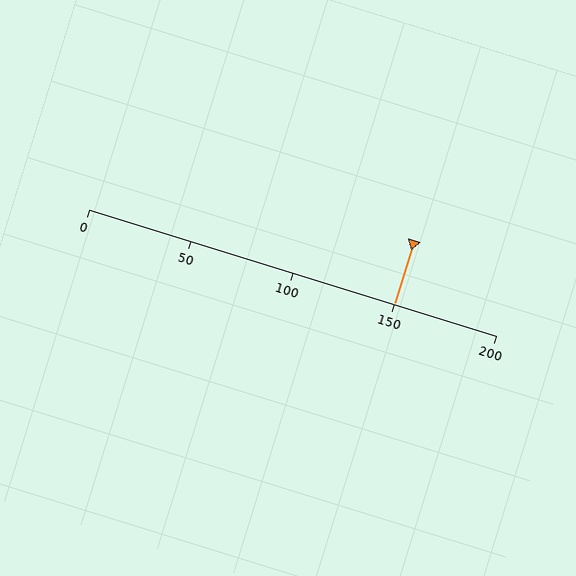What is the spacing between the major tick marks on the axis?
The major ticks are spaced 50 apart.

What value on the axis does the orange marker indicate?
The marker indicates approximately 150.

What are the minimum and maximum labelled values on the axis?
The axis runs from 0 to 200.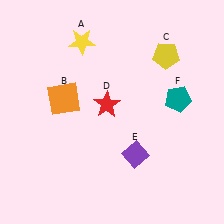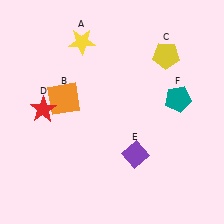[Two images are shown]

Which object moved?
The red star (D) moved left.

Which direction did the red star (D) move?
The red star (D) moved left.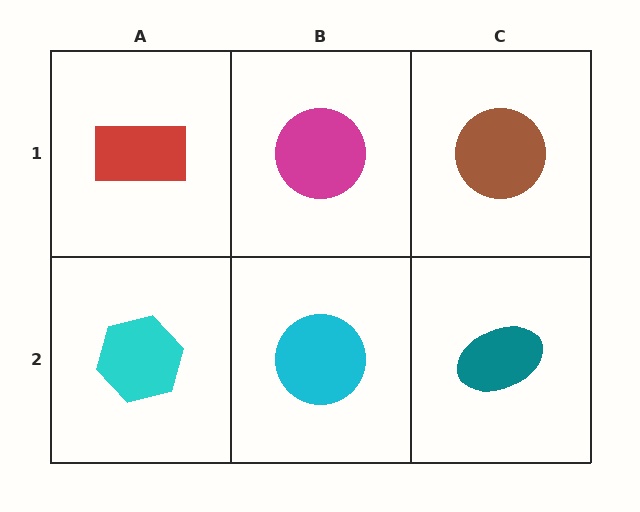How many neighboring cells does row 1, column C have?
2.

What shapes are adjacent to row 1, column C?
A teal ellipse (row 2, column C), a magenta circle (row 1, column B).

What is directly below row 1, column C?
A teal ellipse.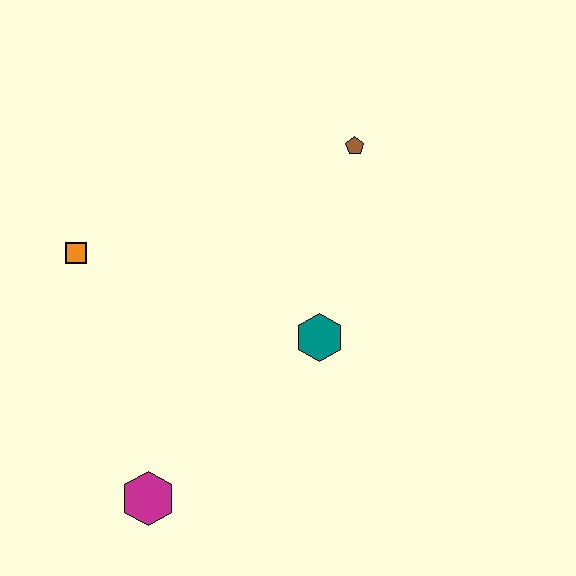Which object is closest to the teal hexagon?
The brown pentagon is closest to the teal hexagon.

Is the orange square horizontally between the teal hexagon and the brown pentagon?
No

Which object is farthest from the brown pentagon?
The magenta hexagon is farthest from the brown pentagon.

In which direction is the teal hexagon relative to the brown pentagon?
The teal hexagon is below the brown pentagon.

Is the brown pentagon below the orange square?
No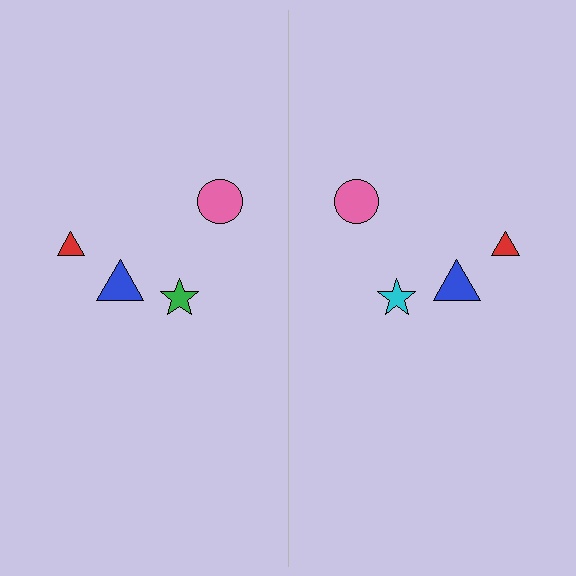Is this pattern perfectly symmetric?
No, the pattern is not perfectly symmetric. The cyan star on the right side breaks the symmetry — its mirror counterpart is green.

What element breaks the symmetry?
The cyan star on the right side breaks the symmetry — its mirror counterpart is green.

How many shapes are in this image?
There are 8 shapes in this image.